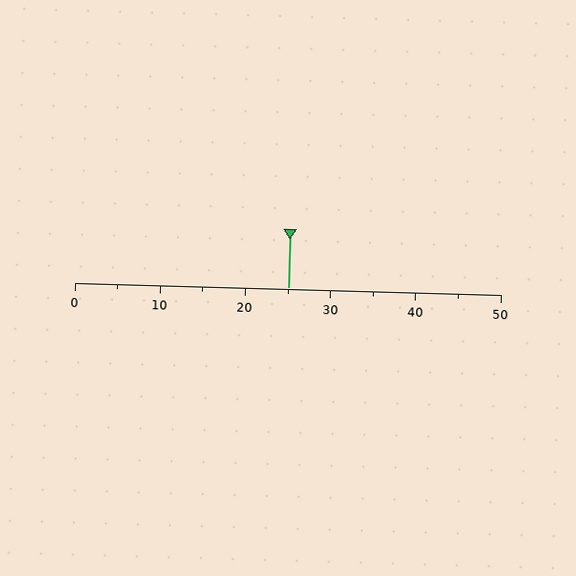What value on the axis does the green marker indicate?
The marker indicates approximately 25.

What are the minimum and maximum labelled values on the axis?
The axis runs from 0 to 50.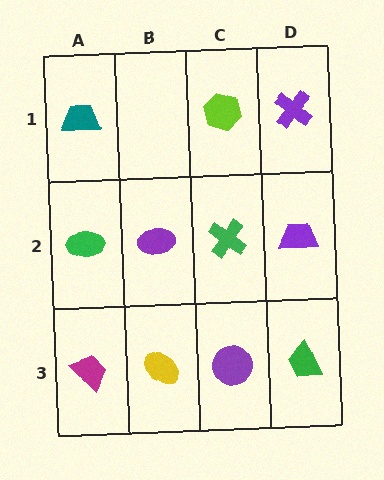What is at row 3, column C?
A purple circle.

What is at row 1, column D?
A purple cross.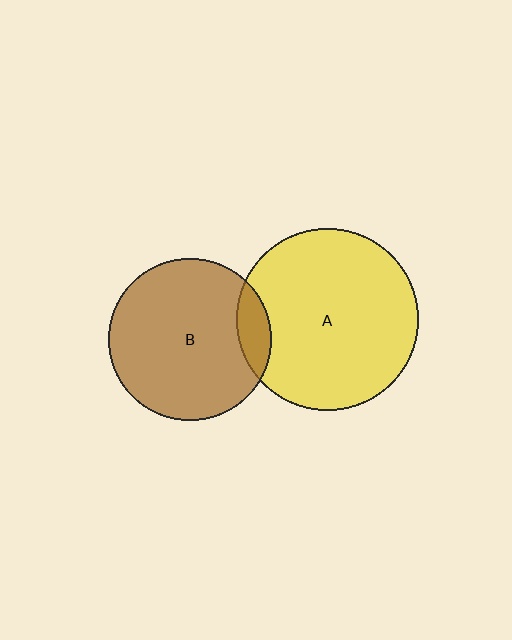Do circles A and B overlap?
Yes.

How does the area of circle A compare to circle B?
Approximately 1.2 times.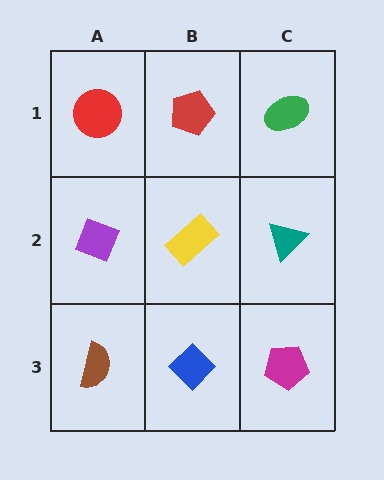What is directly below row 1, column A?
A purple diamond.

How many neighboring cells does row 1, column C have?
2.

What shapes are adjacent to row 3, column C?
A teal triangle (row 2, column C), a blue diamond (row 3, column B).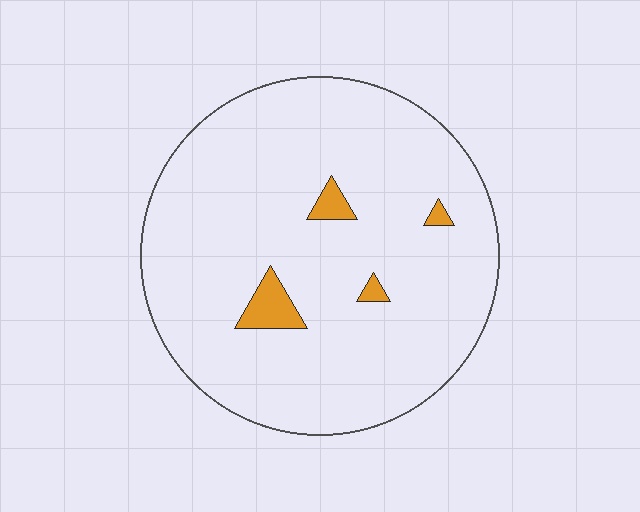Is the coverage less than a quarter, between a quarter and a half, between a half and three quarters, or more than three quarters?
Less than a quarter.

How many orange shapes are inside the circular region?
4.